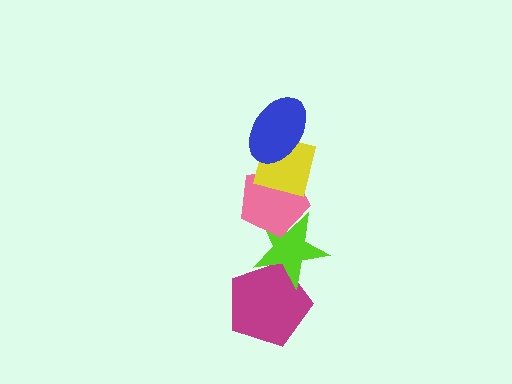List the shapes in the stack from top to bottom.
From top to bottom: the blue ellipse, the yellow square, the pink pentagon, the lime star, the magenta pentagon.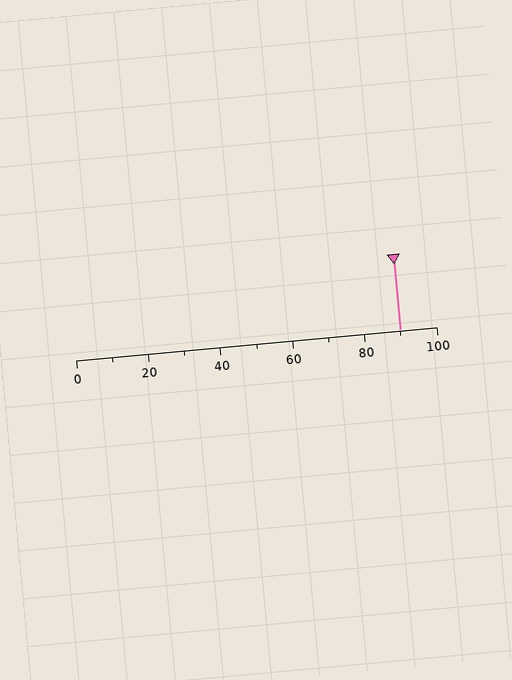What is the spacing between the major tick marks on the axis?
The major ticks are spaced 20 apart.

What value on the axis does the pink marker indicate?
The marker indicates approximately 90.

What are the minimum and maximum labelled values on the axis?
The axis runs from 0 to 100.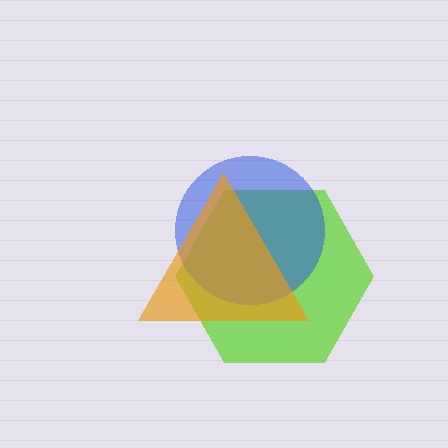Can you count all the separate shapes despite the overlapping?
Yes, there are 3 separate shapes.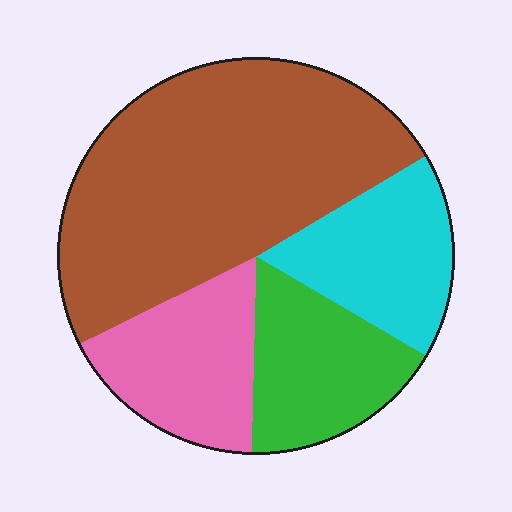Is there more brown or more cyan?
Brown.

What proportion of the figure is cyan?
Cyan covers roughly 15% of the figure.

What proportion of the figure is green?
Green takes up about one sixth (1/6) of the figure.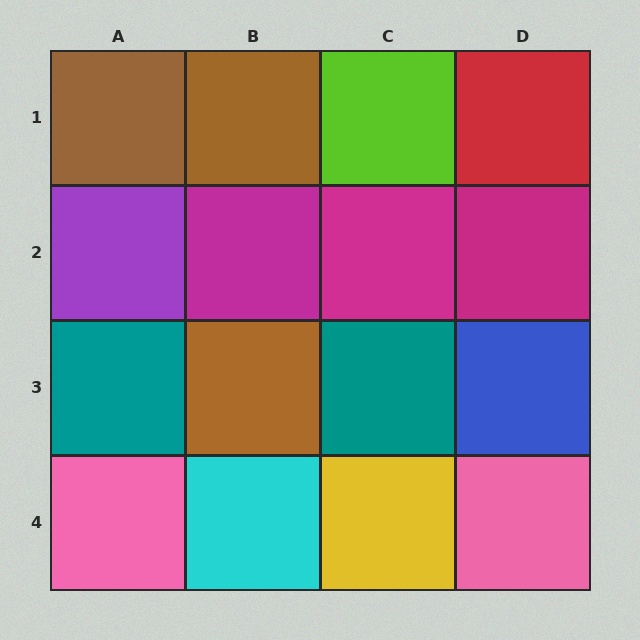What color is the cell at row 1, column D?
Red.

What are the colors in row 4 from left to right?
Pink, cyan, yellow, pink.